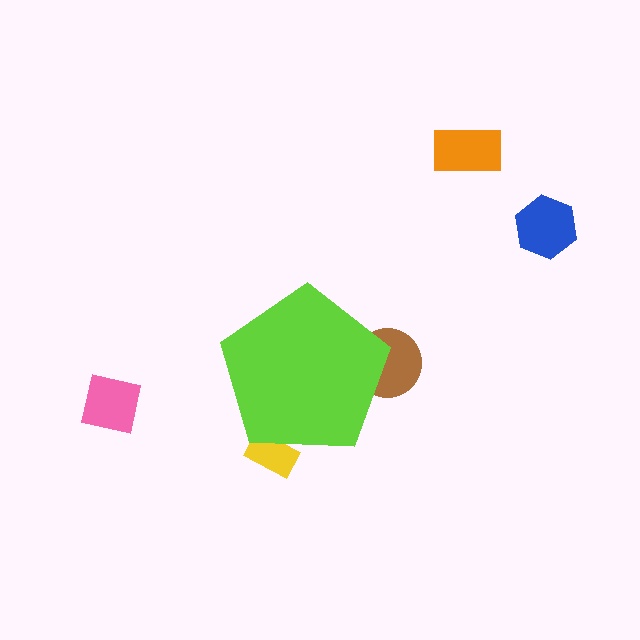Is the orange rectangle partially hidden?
No, the orange rectangle is fully visible.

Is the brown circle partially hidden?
Yes, the brown circle is partially hidden behind the lime pentagon.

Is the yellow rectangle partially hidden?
Yes, the yellow rectangle is partially hidden behind the lime pentagon.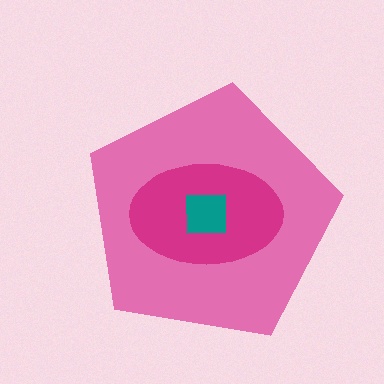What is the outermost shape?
The pink pentagon.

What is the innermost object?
The teal square.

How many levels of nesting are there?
3.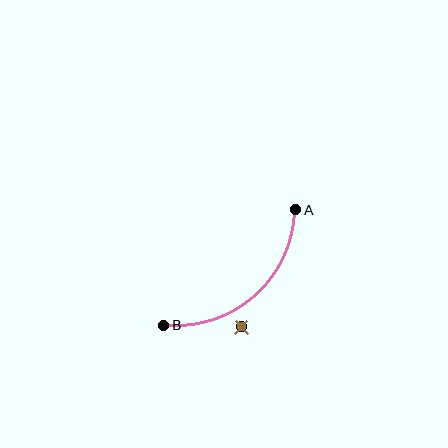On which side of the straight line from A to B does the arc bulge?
The arc bulges below and to the right of the straight line connecting A and B.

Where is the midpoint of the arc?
The arc midpoint is the point on the curve farthest from the straight line joining A and B. It sits below and to the right of that line.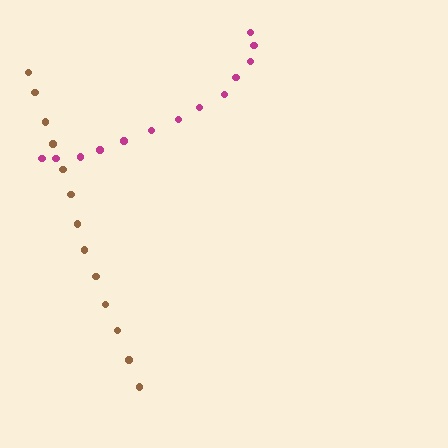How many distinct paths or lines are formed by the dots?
There are 2 distinct paths.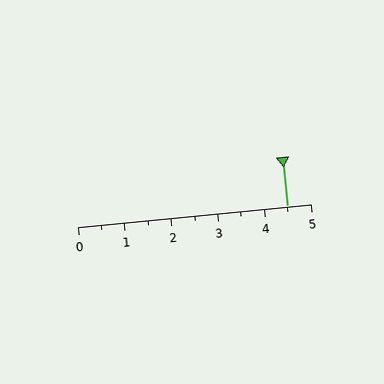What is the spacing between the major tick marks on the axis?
The major ticks are spaced 1 apart.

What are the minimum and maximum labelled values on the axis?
The axis runs from 0 to 5.